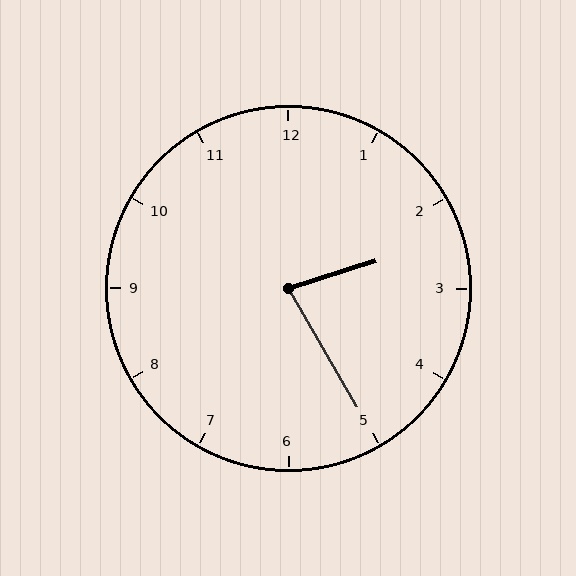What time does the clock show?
2:25.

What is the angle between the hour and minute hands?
Approximately 78 degrees.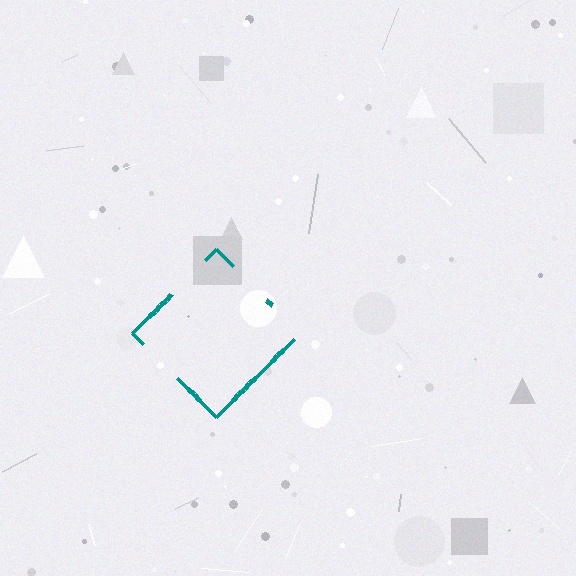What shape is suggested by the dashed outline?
The dashed outline suggests a diamond.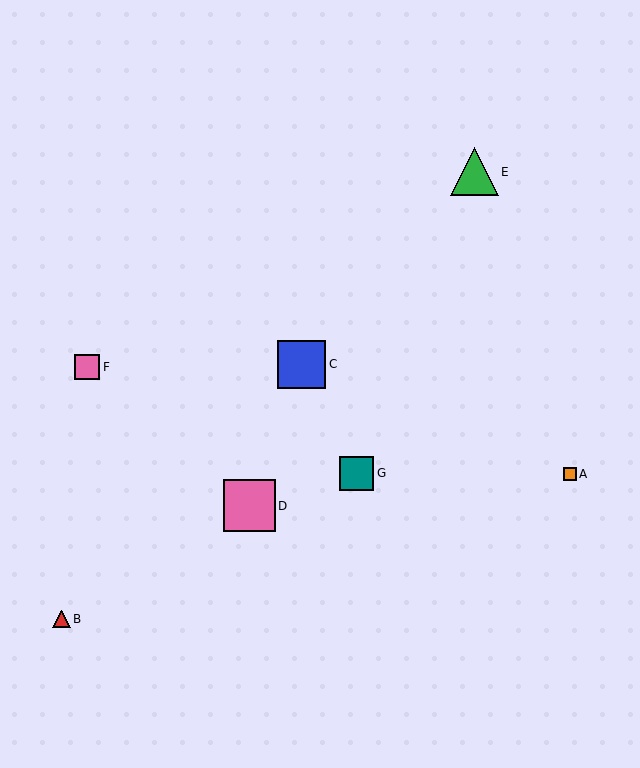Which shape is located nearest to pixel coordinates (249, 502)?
The pink square (labeled D) at (250, 506) is nearest to that location.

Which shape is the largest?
The pink square (labeled D) is the largest.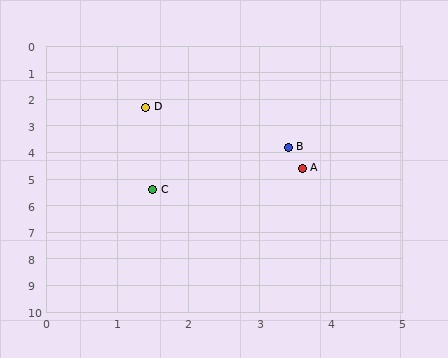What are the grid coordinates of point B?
Point B is at approximately (3.4, 3.8).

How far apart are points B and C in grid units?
Points B and C are about 2.5 grid units apart.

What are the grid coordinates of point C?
Point C is at approximately (1.5, 5.4).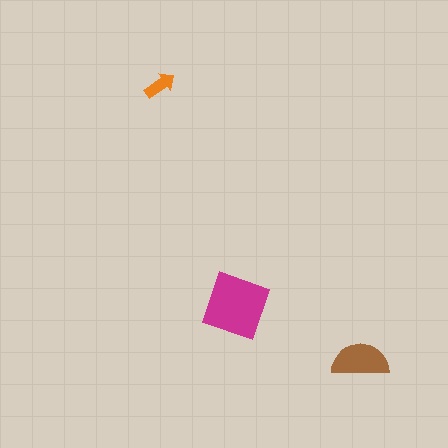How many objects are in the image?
There are 3 objects in the image.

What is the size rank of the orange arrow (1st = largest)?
3rd.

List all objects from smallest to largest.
The orange arrow, the brown semicircle, the magenta diamond.